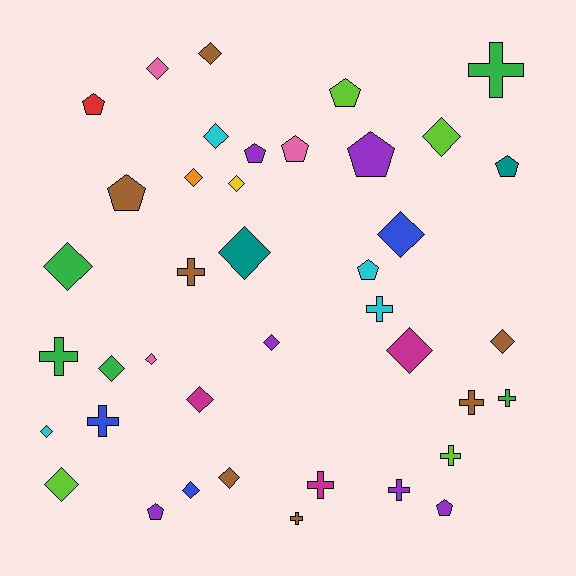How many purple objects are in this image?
There are 6 purple objects.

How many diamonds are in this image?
There are 19 diamonds.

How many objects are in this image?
There are 40 objects.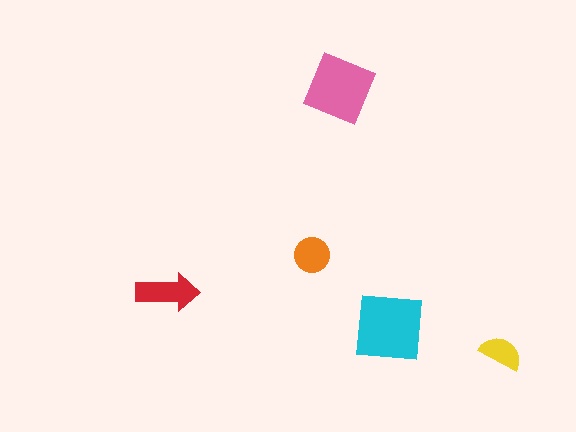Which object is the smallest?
The yellow semicircle.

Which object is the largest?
The cyan square.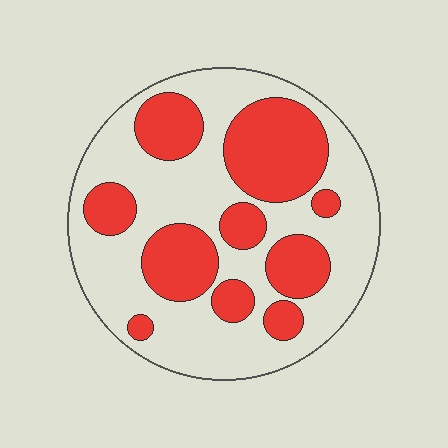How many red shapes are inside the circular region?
10.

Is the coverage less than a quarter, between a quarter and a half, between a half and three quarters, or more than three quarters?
Between a quarter and a half.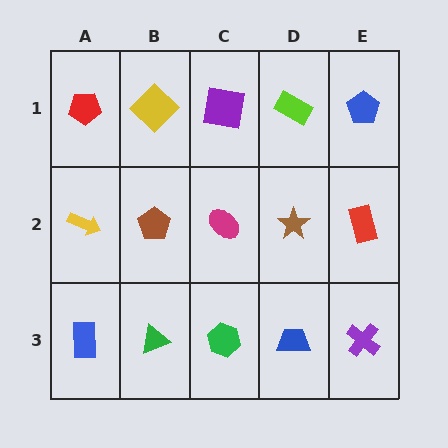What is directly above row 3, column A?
A yellow arrow.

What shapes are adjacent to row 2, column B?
A yellow diamond (row 1, column B), a green triangle (row 3, column B), a yellow arrow (row 2, column A), a magenta ellipse (row 2, column C).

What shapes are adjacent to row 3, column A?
A yellow arrow (row 2, column A), a green triangle (row 3, column B).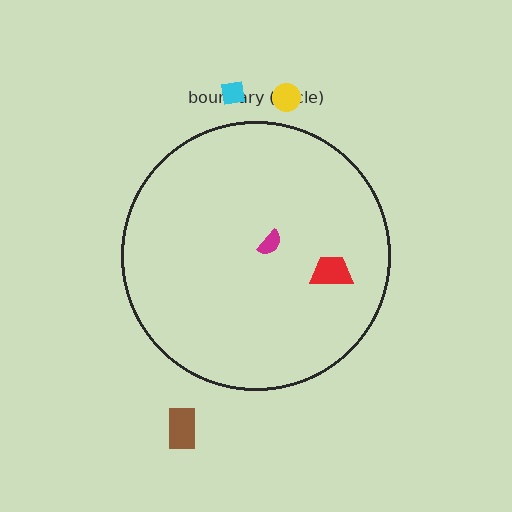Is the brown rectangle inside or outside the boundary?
Outside.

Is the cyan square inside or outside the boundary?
Outside.